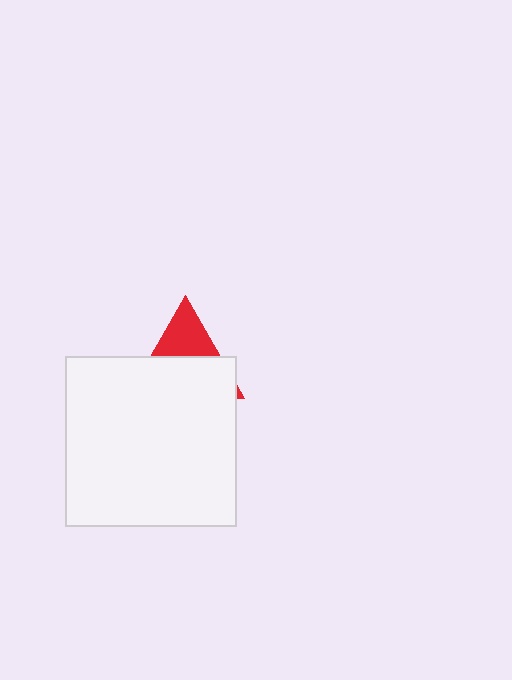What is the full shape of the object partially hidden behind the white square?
The partially hidden object is a red triangle.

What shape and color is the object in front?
The object in front is a white square.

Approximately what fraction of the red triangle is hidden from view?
Roughly 65% of the red triangle is hidden behind the white square.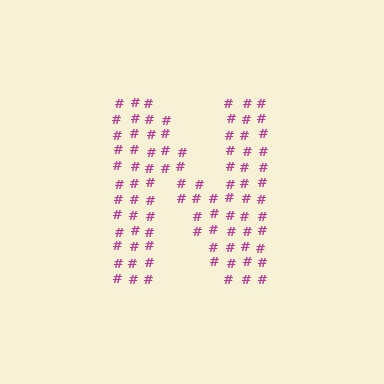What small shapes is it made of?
It is made of small hash symbols.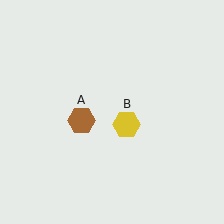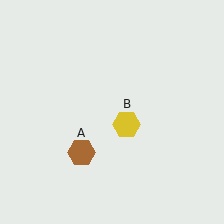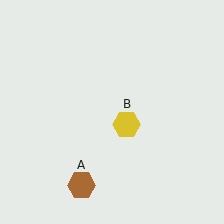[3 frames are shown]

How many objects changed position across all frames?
1 object changed position: brown hexagon (object A).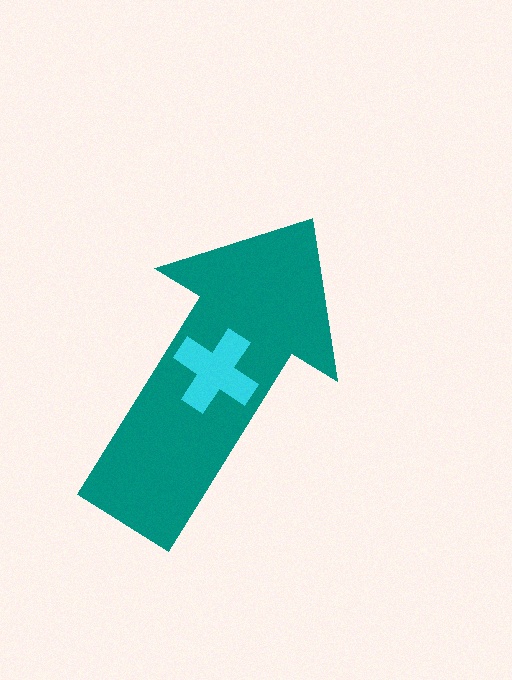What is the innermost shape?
The cyan cross.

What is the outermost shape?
The teal arrow.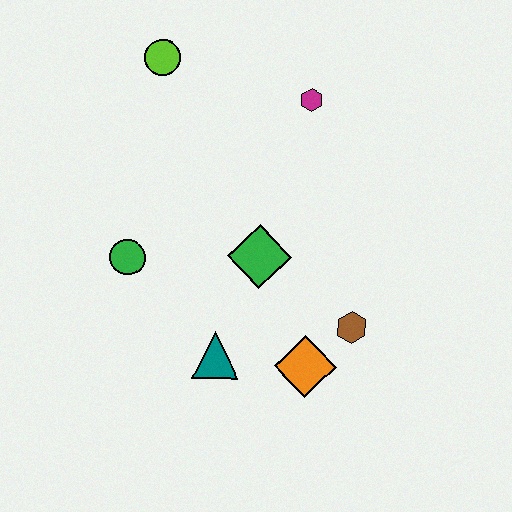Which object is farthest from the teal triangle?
The lime circle is farthest from the teal triangle.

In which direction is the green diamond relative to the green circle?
The green diamond is to the right of the green circle.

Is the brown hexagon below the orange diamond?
No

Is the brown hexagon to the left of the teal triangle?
No